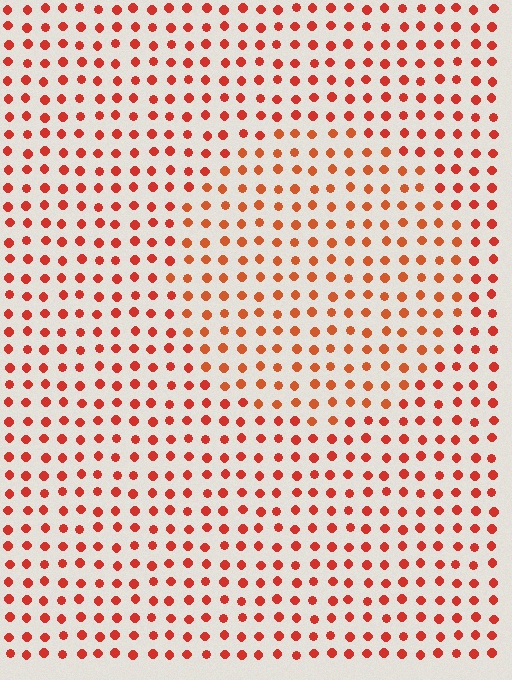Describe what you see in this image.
The image is filled with small red elements in a uniform arrangement. A circle-shaped region is visible where the elements are tinted to a slightly different hue, forming a subtle color boundary.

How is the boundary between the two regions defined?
The boundary is defined purely by a slight shift in hue (about 14 degrees). Spacing, size, and orientation are identical on both sides.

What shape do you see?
I see a circle.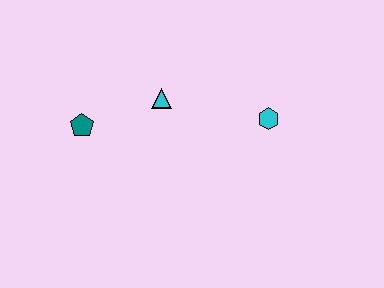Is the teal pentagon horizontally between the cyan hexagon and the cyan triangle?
No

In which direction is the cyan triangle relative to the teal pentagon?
The cyan triangle is to the right of the teal pentagon.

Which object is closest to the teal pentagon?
The cyan triangle is closest to the teal pentagon.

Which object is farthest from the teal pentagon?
The cyan hexagon is farthest from the teal pentagon.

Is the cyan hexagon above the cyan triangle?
No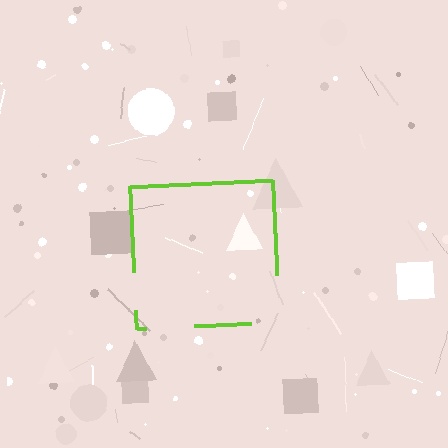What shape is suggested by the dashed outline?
The dashed outline suggests a square.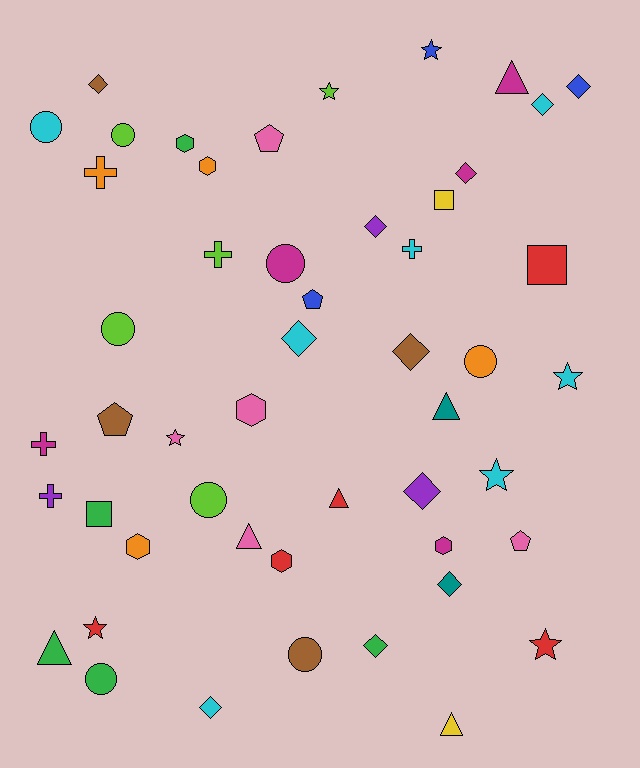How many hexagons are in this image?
There are 6 hexagons.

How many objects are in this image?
There are 50 objects.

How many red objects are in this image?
There are 5 red objects.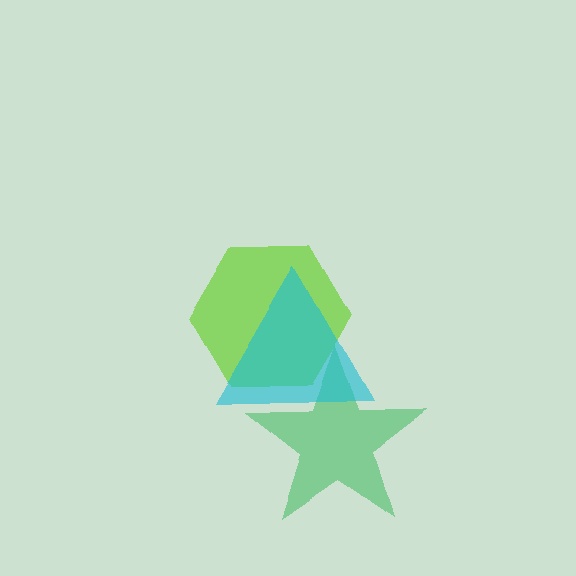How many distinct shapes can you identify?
There are 3 distinct shapes: a green star, a lime hexagon, a cyan triangle.